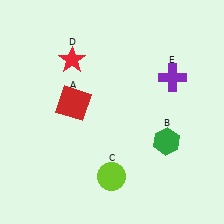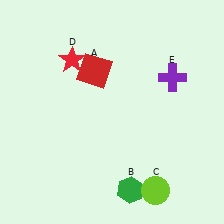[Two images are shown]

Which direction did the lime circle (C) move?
The lime circle (C) moved right.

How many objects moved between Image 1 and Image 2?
3 objects moved between the two images.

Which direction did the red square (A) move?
The red square (A) moved up.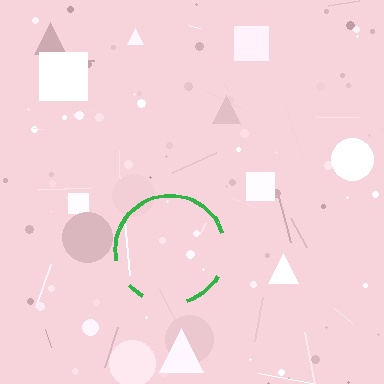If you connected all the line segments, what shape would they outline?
They would outline a circle.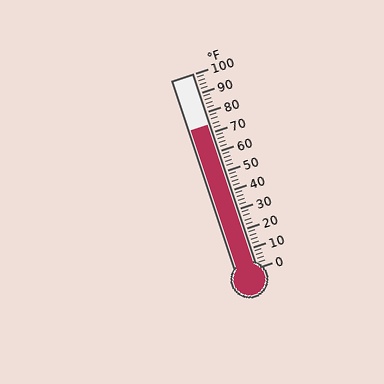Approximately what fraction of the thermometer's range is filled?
The thermometer is filled to approximately 75% of its range.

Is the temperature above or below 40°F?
The temperature is above 40°F.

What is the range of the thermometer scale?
The thermometer scale ranges from 0°F to 100°F.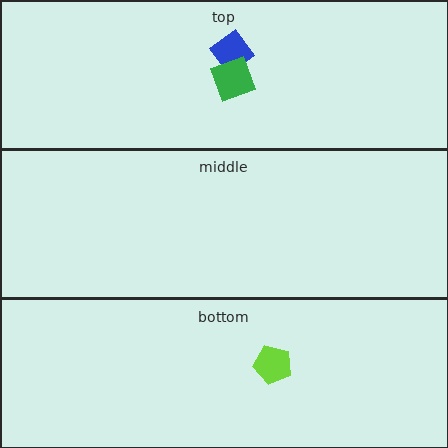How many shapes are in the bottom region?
1.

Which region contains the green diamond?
The top region.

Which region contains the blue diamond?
The top region.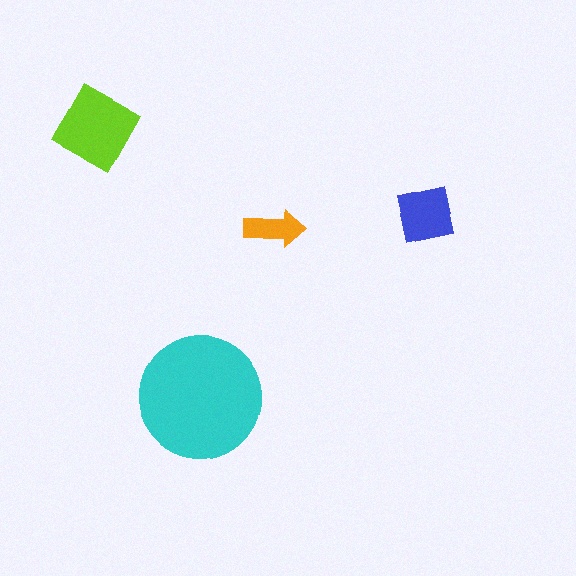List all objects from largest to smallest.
The cyan circle, the lime square, the blue square, the orange arrow.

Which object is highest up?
The lime square is topmost.